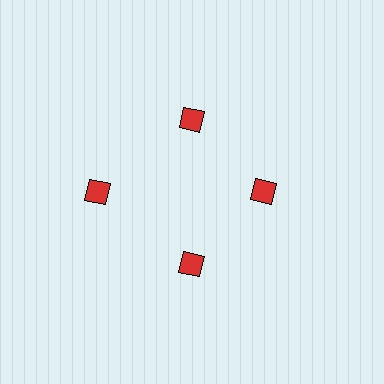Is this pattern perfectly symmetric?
No. The 4 red diamonds are arranged in a ring, but one element near the 9 o'clock position is pushed outward from the center, breaking the 4-fold rotational symmetry.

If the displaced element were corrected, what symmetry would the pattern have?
It would have 4-fold rotational symmetry — the pattern would map onto itself every 90 degrees.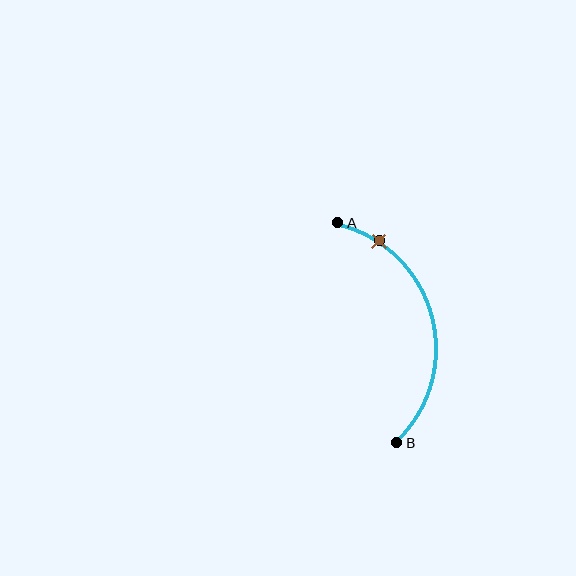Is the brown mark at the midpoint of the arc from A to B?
No. The brown mark lies on the arc but is closer to endpoint A. The arc midpoint would be at the point on the curve equidistant along the arc from both A and B.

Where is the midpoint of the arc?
The arc midpoint is the point on the curve farthest from the straight line joining A and B. It sits to the right of that line.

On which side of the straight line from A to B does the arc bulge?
The arc bulges to the right of the straight line connecting A and B.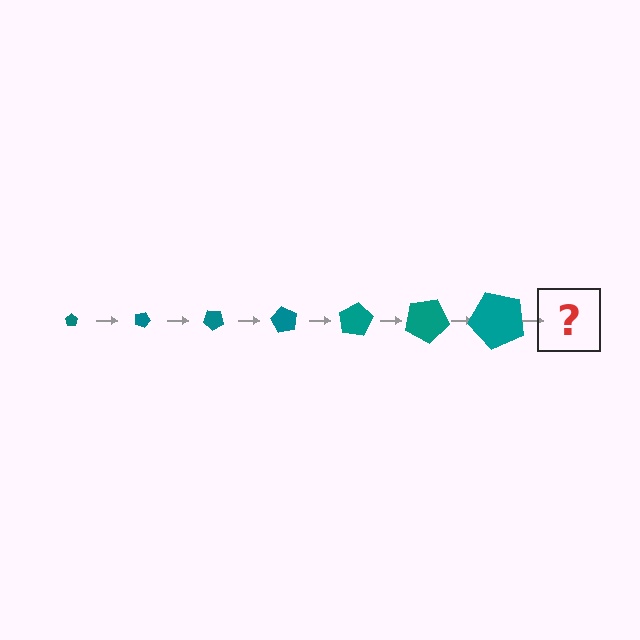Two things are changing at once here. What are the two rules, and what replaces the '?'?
The two rules are that the pentagon grows larger each step and it rotates 20 degrees each step. The '?' should be a pentagon, larger than the previous one and rotated 140 degrees from the start.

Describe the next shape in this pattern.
It should be a pentagon, larger than the previous one and rotated 140 degrees from the start.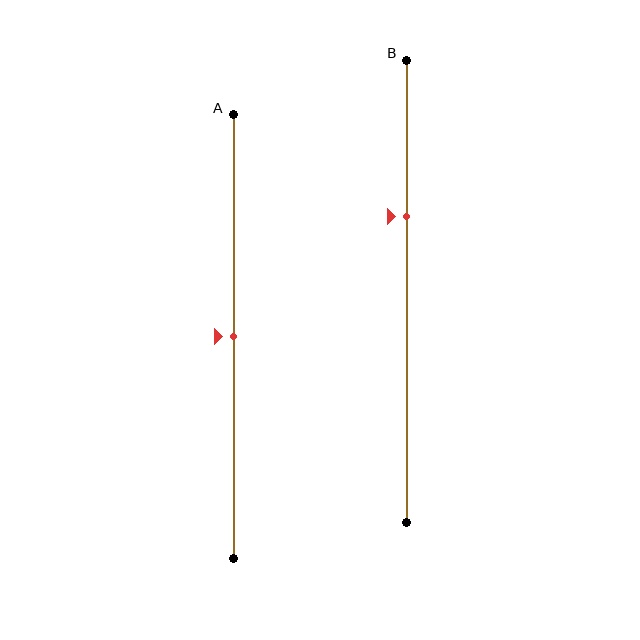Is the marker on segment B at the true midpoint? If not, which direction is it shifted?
No, the marker on segment B is shifted upward by about 16% of the segment length.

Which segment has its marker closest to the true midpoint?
Segment A has its marker closest to the true midpoint.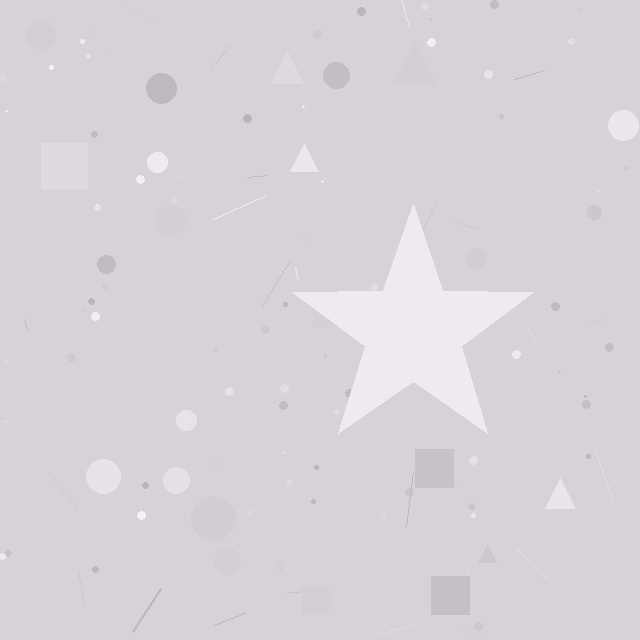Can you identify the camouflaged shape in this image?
The camouflaged shape is a star.